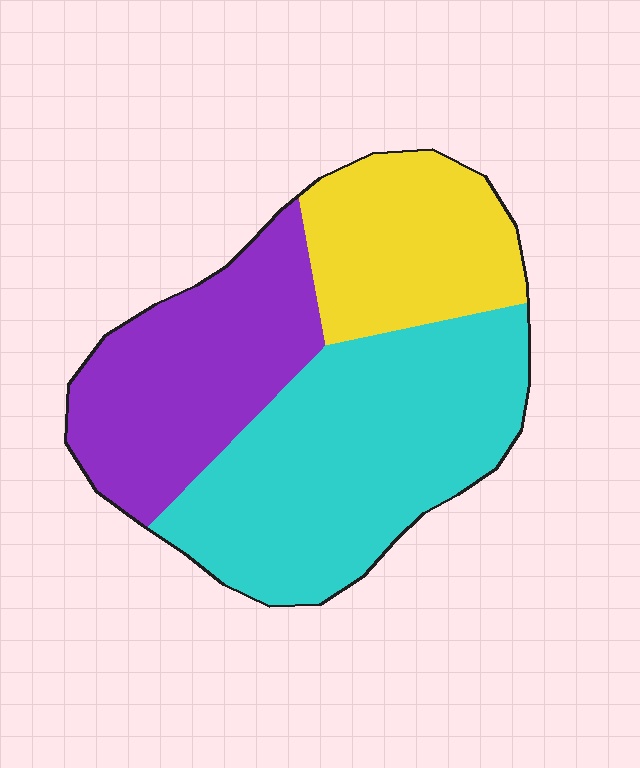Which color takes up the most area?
Cyan, at roughly 45%.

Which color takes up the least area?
Yellow, at roughly 25%.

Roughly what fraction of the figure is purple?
Purple takes up about one third (1/3) of the figure.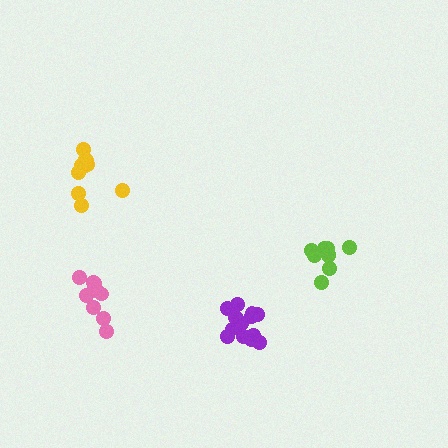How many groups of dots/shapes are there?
There are 4 groups.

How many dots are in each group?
Group 1: 11 dots, Group 2: 14 dots, Group 3: 11 dots, Group 4: 10 dots (46 total).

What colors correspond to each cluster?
The clusters are colored: yellow, purple, lime, pink.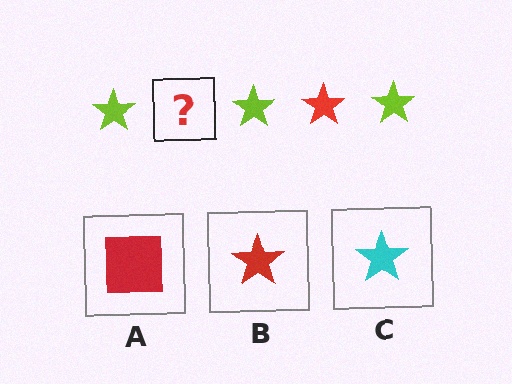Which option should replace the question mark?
Option B.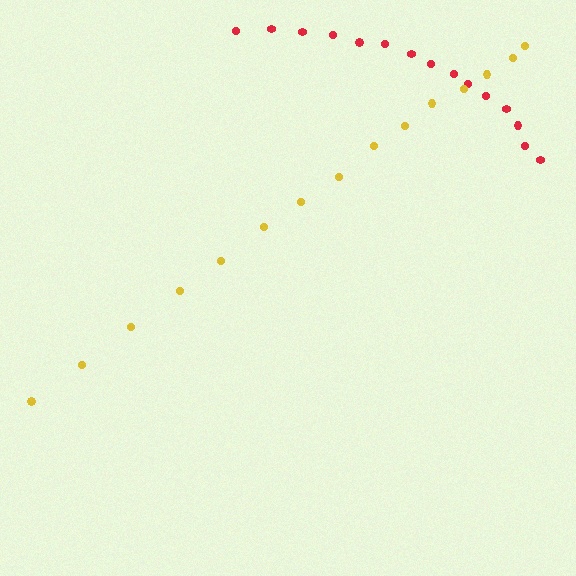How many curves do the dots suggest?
There are 2 distinct paths.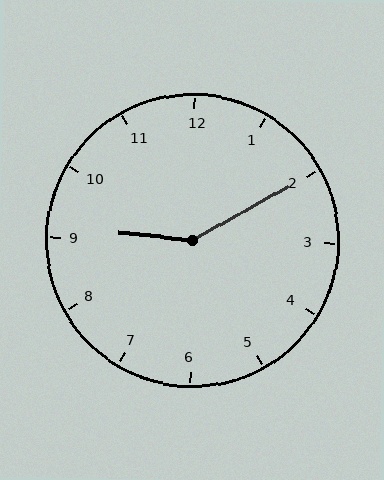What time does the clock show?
9:10.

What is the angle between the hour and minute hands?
Approximately 145 degrees.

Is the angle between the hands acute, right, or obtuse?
It is obtuse.